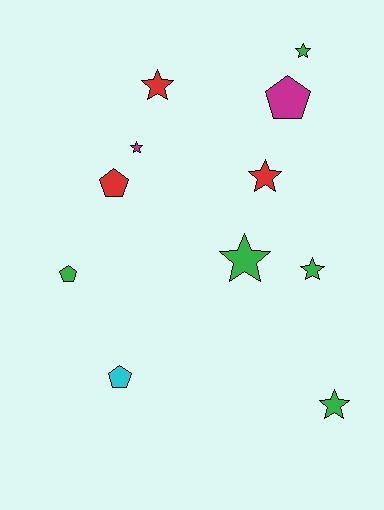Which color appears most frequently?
Green, with 5 objects.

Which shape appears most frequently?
Star, with 7 objects.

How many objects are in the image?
There are 11 objects.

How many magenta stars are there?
There is 1 magenta star.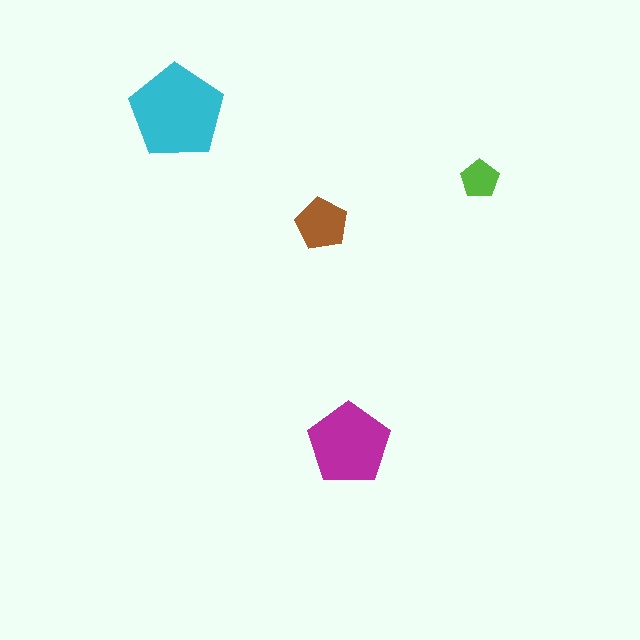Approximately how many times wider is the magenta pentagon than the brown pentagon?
About 1.5 times wider.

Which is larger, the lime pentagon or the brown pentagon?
The brown one.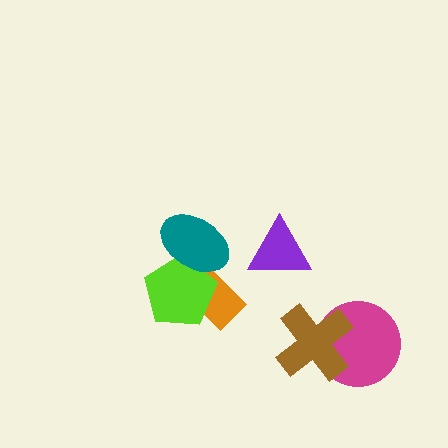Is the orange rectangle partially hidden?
Yes, it is partially covered by another shape.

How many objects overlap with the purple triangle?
0 objects overlap with the purple triangle.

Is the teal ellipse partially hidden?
No, no other shape covers it.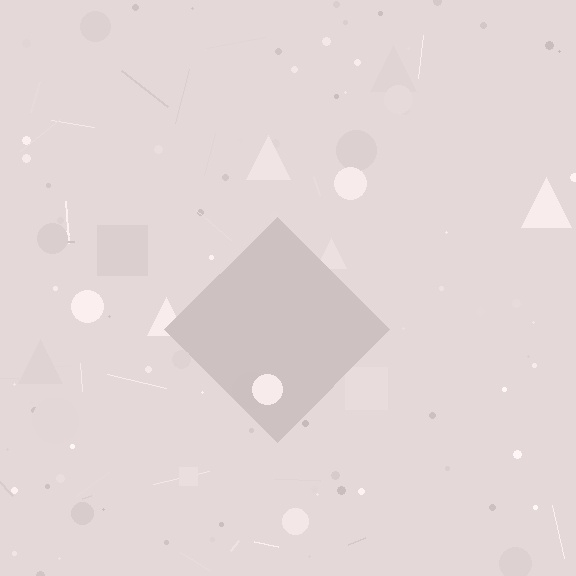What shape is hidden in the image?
A diamond is hidden in the image.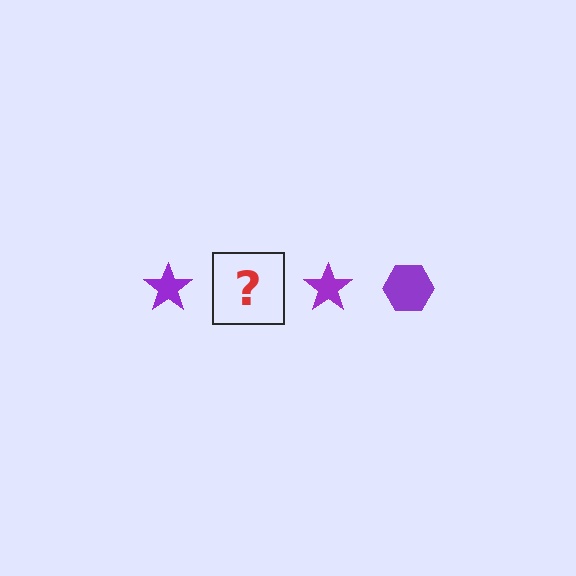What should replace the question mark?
The question mark should be replaced with a purple hexagon.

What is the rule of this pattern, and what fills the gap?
The rule is that the pattern cycles through star, hexagon shapes in purple. The gap should be filled with a purple hexagon.